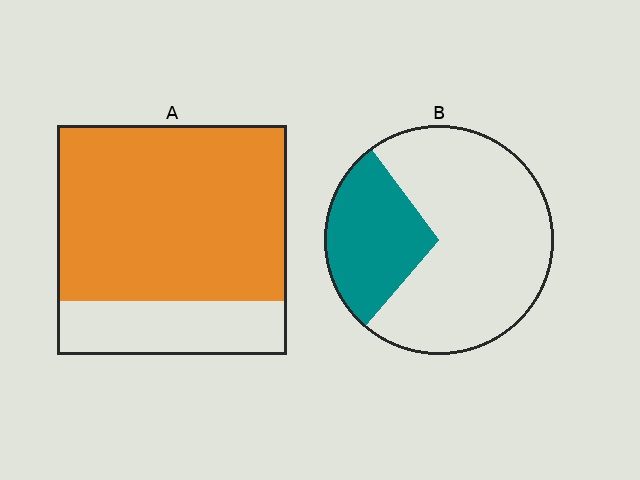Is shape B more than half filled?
No.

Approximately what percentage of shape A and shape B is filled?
A is approximately 75% and B is approximately 30%.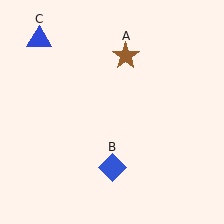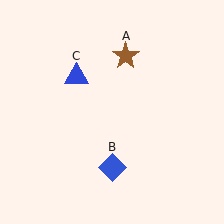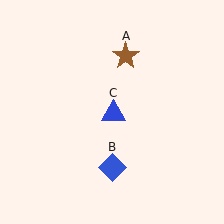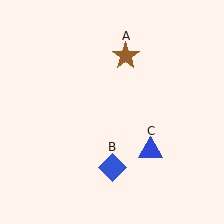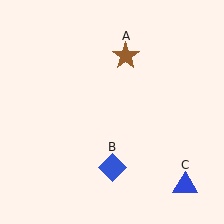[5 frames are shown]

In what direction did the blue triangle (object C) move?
The blue triangle (object C) moved down and to the right.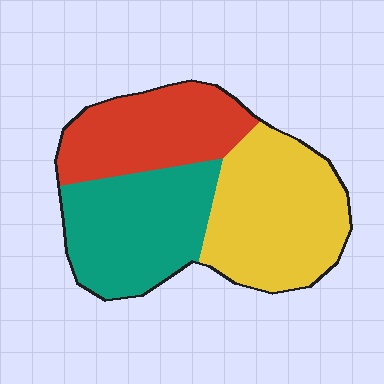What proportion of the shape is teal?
Teal takes up between a quarter and a half of the shape.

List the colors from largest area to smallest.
From largest to smallest: yellow, teal, red.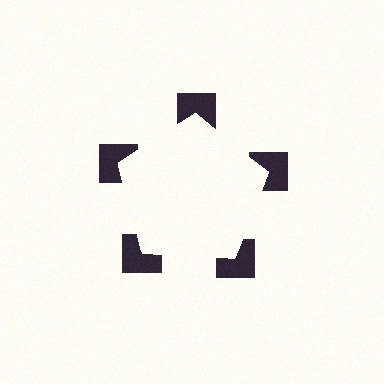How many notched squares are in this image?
There are 5 — one at each vertex of the illusory pentagon.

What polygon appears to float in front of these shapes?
An illusory pentagon — its edges are inferred from the aligned wedge cuts in the notched squares, not physically drawn.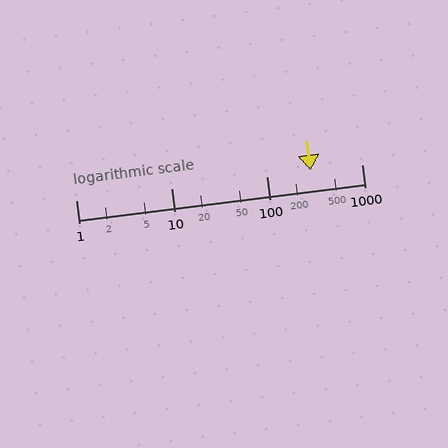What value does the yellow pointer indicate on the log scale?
The pointer indicates approximately 290.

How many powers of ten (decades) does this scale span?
The scale spans 3 decades, from 1 to 1000.